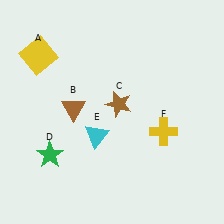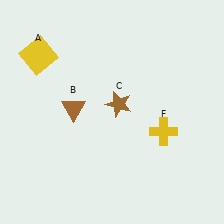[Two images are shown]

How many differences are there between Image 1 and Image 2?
There are 2 differences between the two images.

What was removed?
The green star (D), the cyan triangle (E) were removed in Image 2.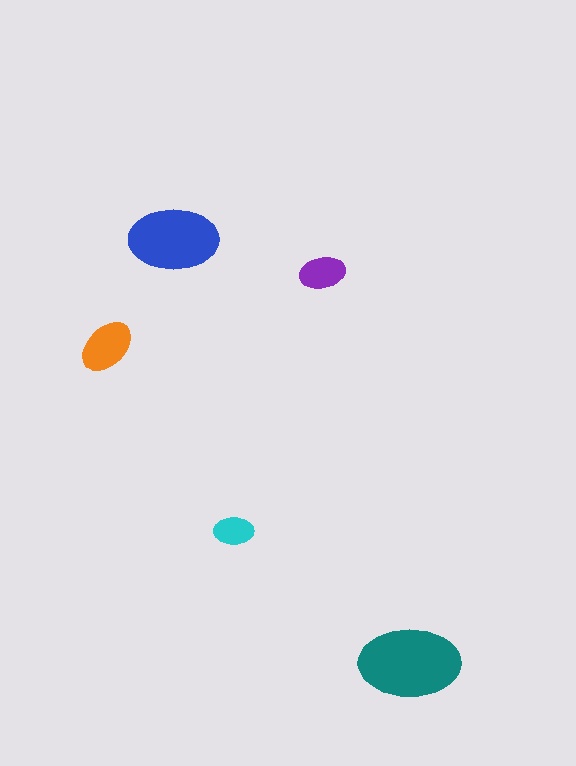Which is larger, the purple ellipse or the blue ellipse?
The blue one.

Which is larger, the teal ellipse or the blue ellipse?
The teal one.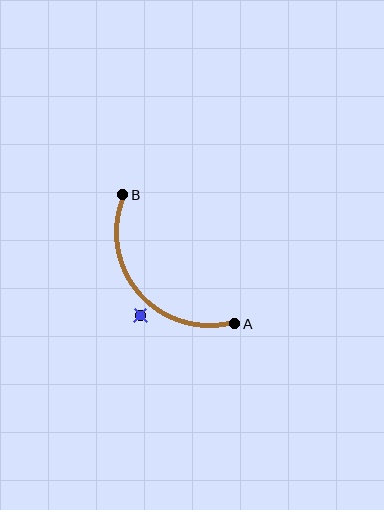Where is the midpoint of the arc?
The arc midpoint is the point on the curve farthest from the straight line joining A and B. It sits below and to the left of that line.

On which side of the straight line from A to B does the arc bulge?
The arc bulges below and to the left of the straight line connecting A and B.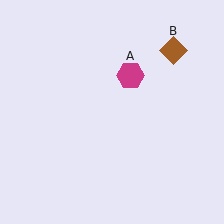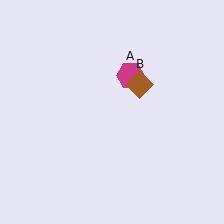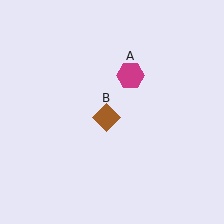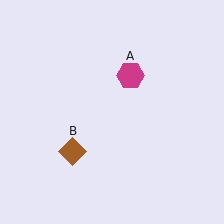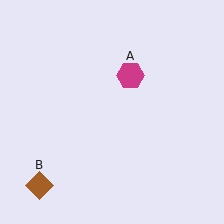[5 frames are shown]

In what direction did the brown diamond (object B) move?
The brown diamond (object B) moved down and to the left.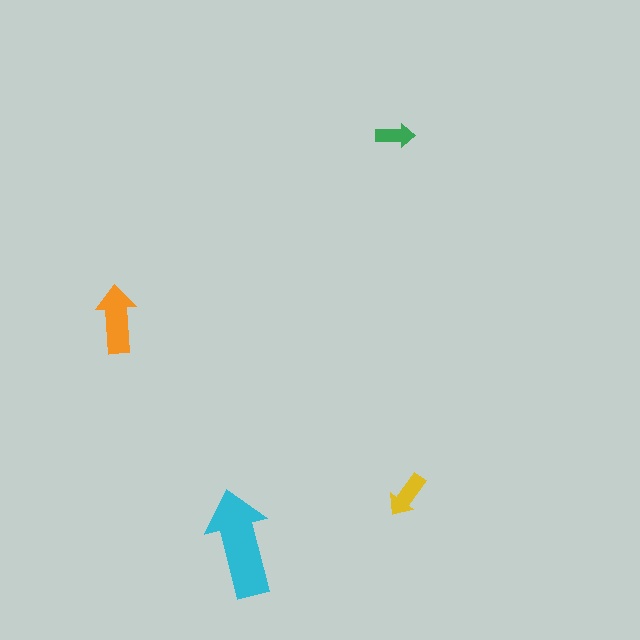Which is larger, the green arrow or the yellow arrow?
The yellow one.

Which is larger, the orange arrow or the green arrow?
The orange one.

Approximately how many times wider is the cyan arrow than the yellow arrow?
About 2.5 times wider.